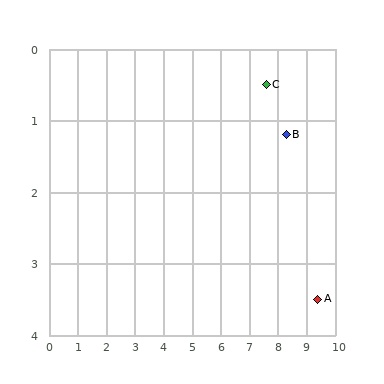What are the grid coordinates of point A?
Point A is at approximately (9.4, 3.5).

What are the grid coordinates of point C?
Point C is at approximately (7.6, 0.5).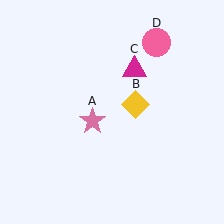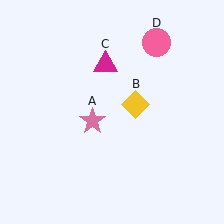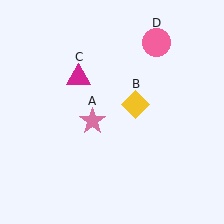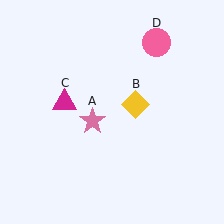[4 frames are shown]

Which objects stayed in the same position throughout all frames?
Pink star (object A) and yellow diamond (object B) and pink circle (object D) remained stationary.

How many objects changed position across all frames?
1 object changed position: magenta triangle (object C).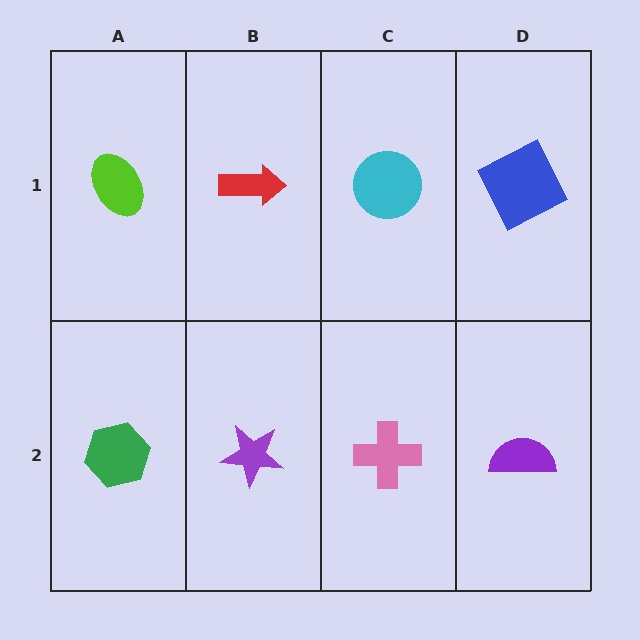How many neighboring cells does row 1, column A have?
2.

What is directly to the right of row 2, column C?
A purple semicircle.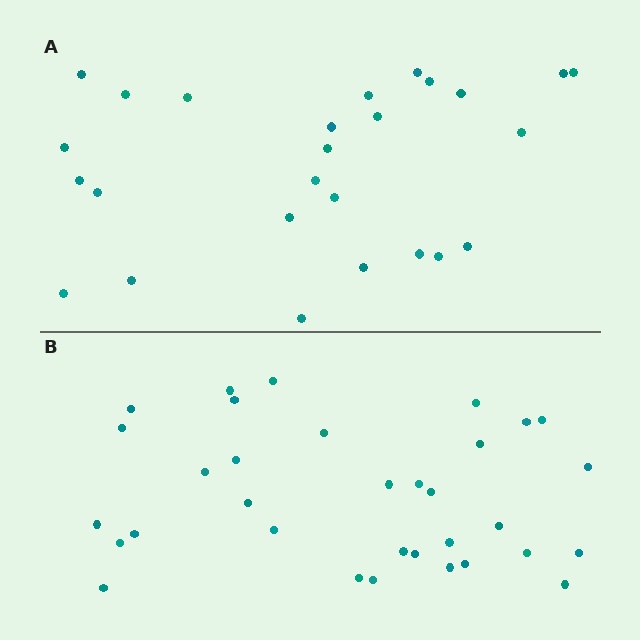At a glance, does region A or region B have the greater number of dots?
Region B (the bottom region) has more dots.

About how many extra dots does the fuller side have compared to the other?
Region B has roughly 8 or so more dots than region A.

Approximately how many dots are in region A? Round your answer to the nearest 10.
About 30 dots. (The exact count is 26, which rounds to 30.)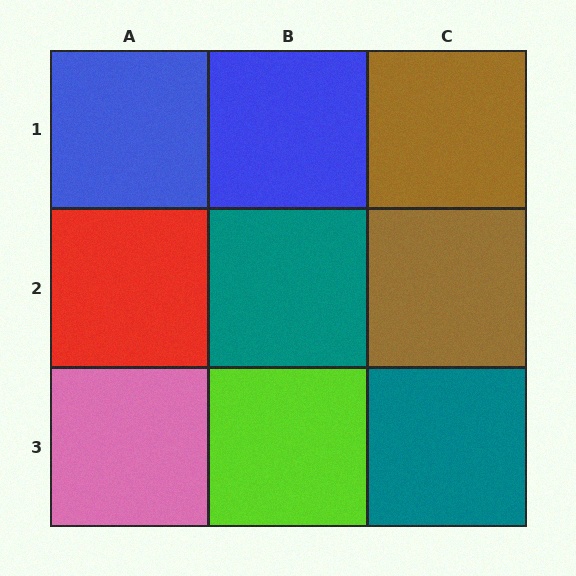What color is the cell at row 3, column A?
Pink.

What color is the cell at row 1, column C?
Brown.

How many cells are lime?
1 cell is lime.